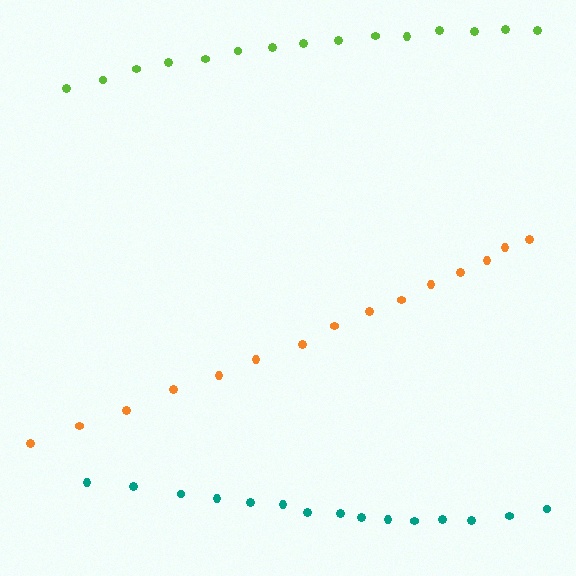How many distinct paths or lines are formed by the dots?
There are 3 distinct paths.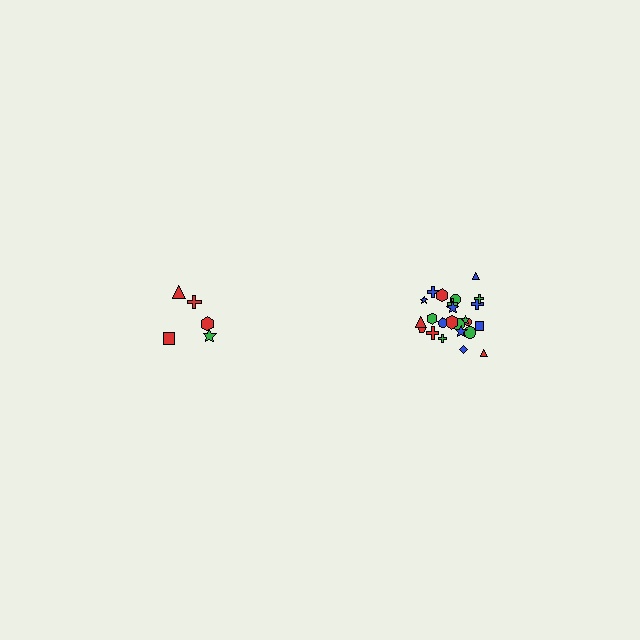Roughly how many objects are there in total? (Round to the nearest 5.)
Roughly 30 objects in total.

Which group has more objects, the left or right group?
The right group.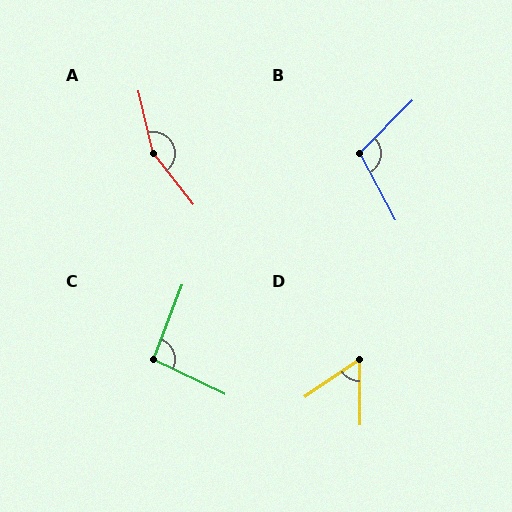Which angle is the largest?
A, at approximately 155 degrees.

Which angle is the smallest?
D, at approximately 56 degrees.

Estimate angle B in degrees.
Approximately 107 degrees.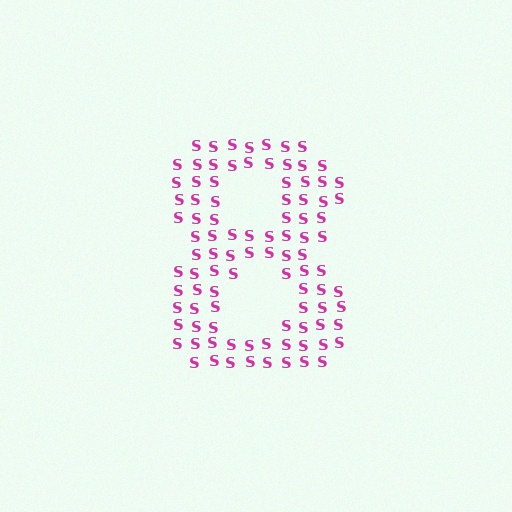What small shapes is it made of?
It is made of small letter S's.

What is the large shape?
The large shape is the digit 8.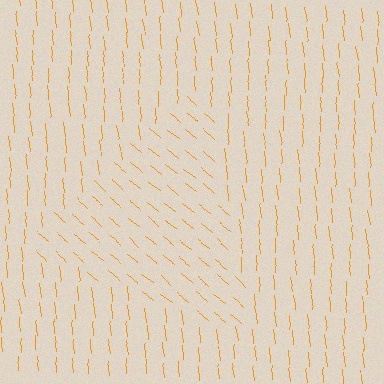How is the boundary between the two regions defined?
The boundary is defined purely by a change in line orientation (approximately 45 degrees difference). All lines are the same color and thickness.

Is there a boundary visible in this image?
Yes, there is a texture boundary formed by a change in line orientation.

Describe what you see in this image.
The image is filled with small orange line segments. A triangle region in the image has lines oriented differently from the surrounding lines, creating a visible texture boundary.